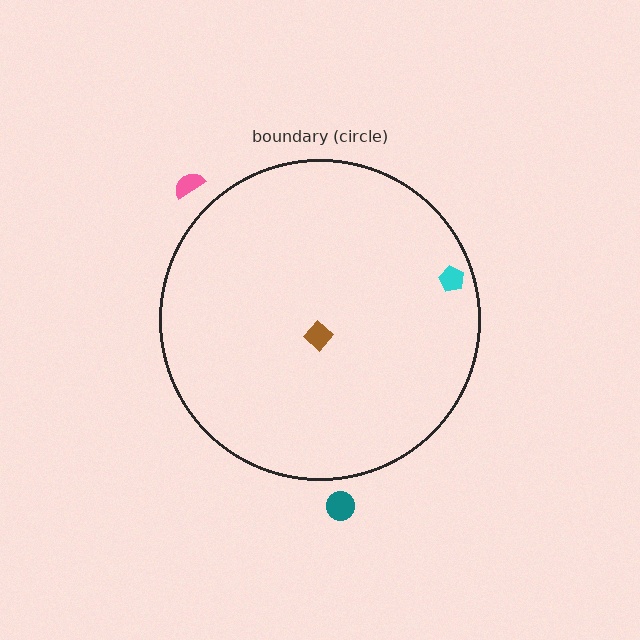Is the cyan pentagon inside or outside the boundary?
Inside.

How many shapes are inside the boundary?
2 inside, 2 outside.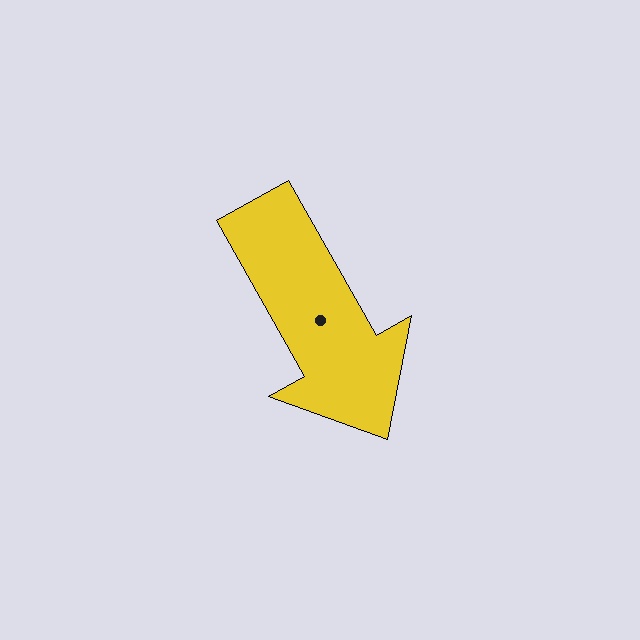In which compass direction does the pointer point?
Southeast.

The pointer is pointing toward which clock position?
Roughly 5 o'clock.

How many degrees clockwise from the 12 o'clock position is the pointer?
Approximately 151 degrees.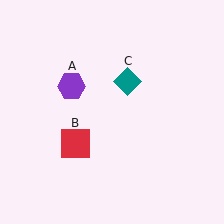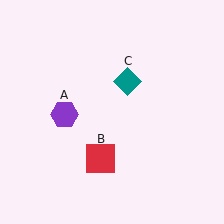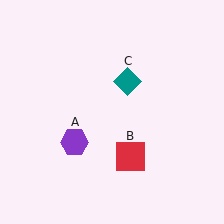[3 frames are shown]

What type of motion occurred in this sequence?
The purple hexagon (object A), red square (object B) rotated counterclockwise around the center of the scene.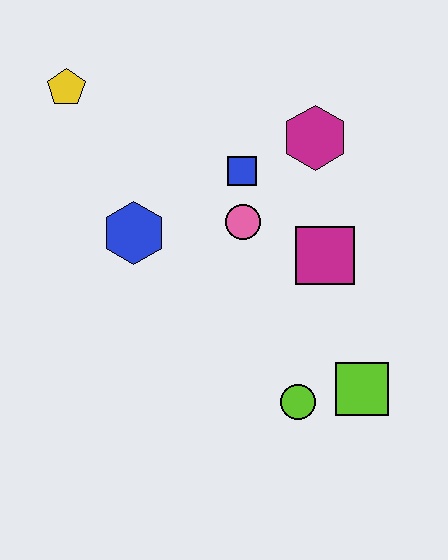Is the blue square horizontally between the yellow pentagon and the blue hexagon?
No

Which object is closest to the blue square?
The pink circle is closest to the blue square.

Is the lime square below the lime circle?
No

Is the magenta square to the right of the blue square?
Yes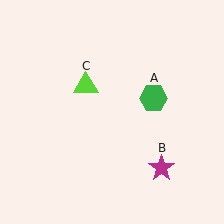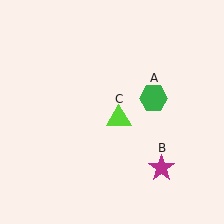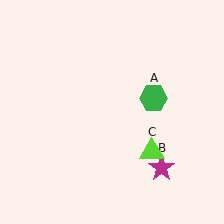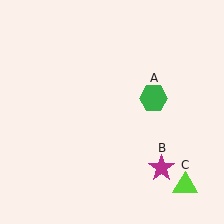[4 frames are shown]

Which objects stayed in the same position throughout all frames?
Green hexagon (object A) and magenta star (object B) remained stationary.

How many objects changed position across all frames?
1 object changed position: lime triangle (object C).